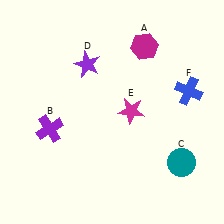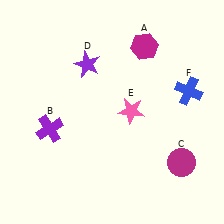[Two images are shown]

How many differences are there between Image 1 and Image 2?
There are 2 differences between the two images.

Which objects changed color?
C changed from teal to magenta. E changed from magenta to pink.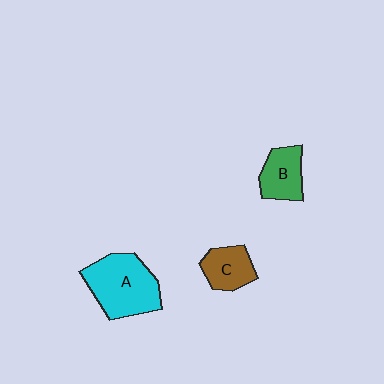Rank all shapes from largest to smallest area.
From largest to smallest: A (cyan), B (green), C (brown).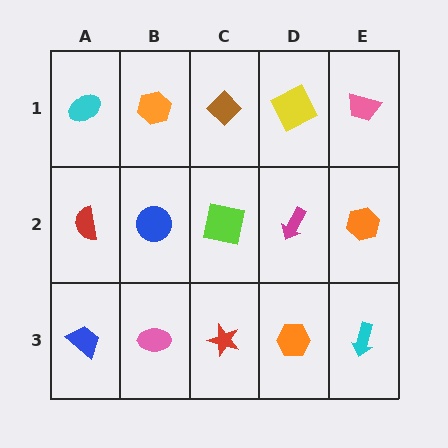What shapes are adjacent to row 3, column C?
A lime square (row 2, column C), a pink ellipse (row 3, column B), an orange hexagon (row 3, column D).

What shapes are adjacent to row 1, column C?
A lime square (row 2, column C), an orange hexagon (row 1, column B), a yellow square (row 1, column D).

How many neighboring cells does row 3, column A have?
2.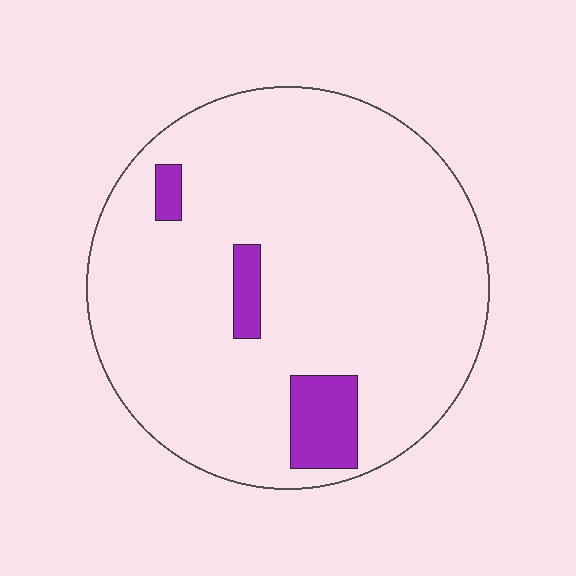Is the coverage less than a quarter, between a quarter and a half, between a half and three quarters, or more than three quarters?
Less than a quarter.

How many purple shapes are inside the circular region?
3.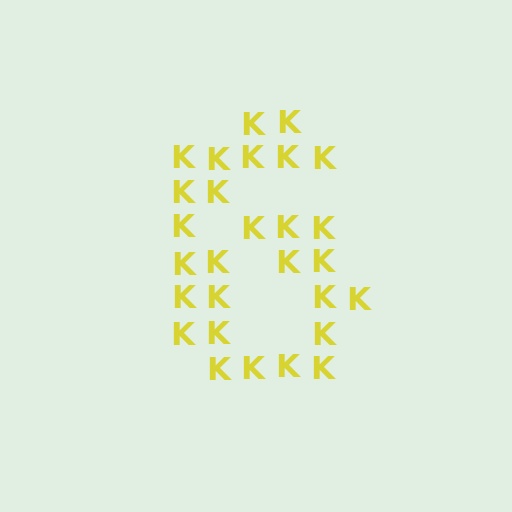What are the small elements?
The small elements are letter K's.